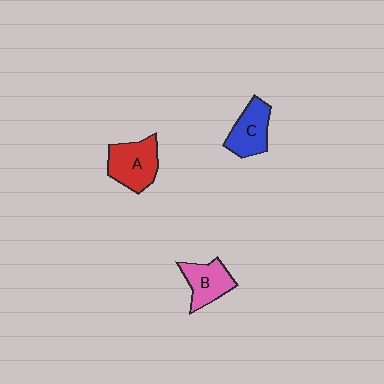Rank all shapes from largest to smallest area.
From largest to smallest: A (red), C (blue), B (pink).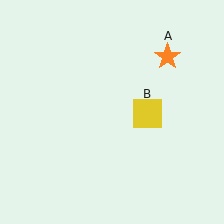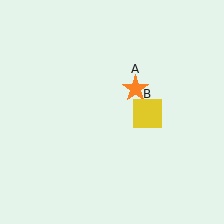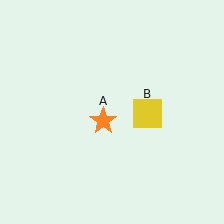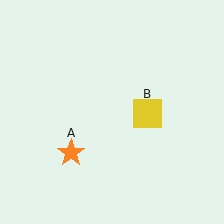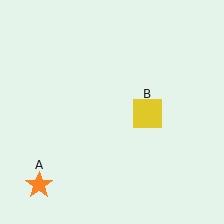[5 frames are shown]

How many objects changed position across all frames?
1 object changed position: orange star (object A).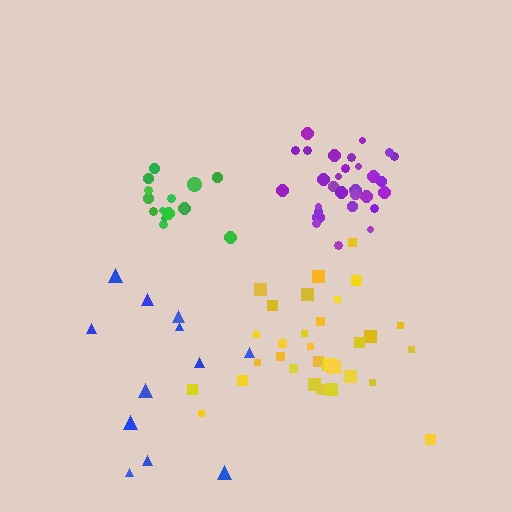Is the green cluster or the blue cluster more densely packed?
Green.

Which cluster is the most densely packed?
Purple.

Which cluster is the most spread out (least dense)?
Blue.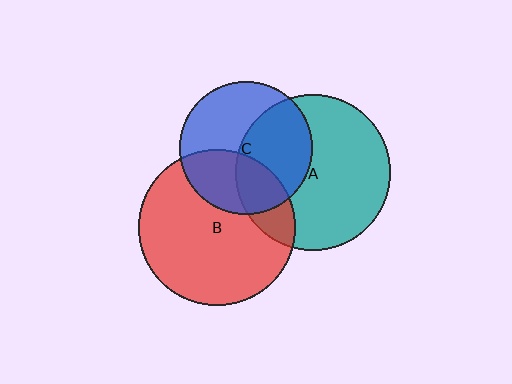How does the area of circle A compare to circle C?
Approximately 1.4 times.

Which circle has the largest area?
Circle B (red).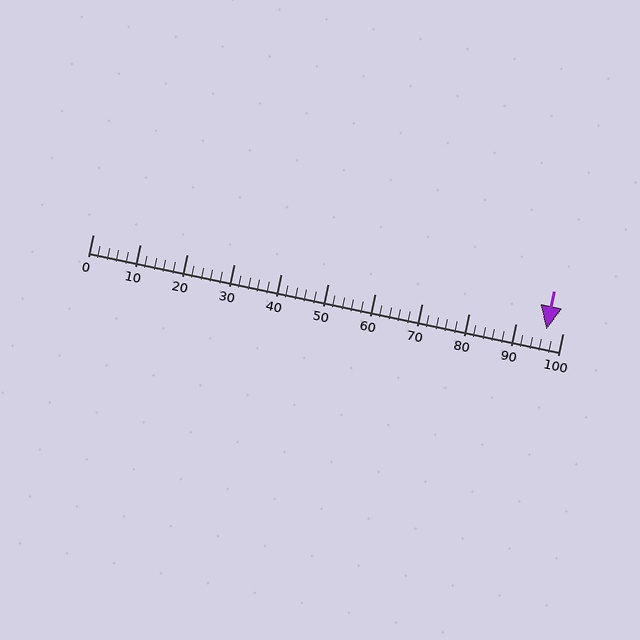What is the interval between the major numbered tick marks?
The major tick marks are spaced 10 units apart.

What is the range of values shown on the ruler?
The ruler shows values from 0 to 100.